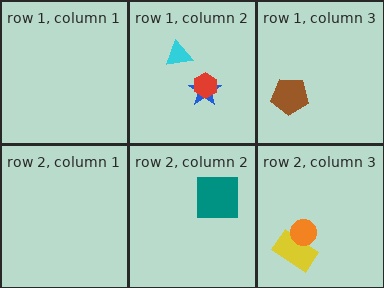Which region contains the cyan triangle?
The row 1, column 2 region.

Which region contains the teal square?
The row 2, column 2 region.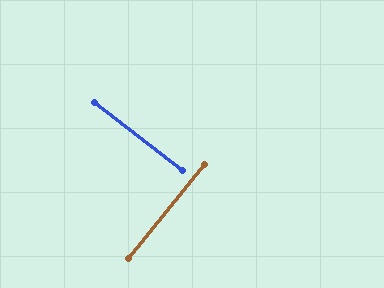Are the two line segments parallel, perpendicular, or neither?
Perpendicular — they meet at approximately 89°.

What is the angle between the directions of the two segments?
Approximately 89 degrees.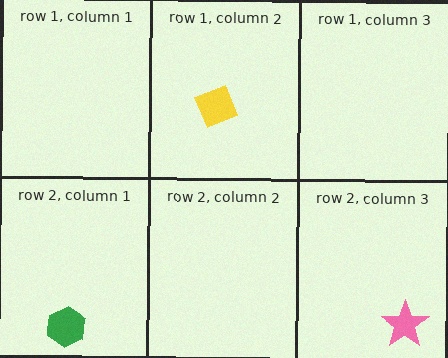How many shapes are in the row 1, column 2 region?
1.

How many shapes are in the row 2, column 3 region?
1.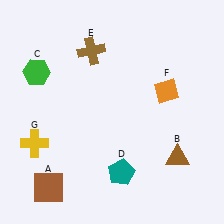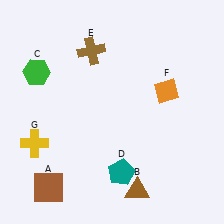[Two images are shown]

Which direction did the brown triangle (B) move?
The brown triangle (B) moved left.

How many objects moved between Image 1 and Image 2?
1 object moved between the two images.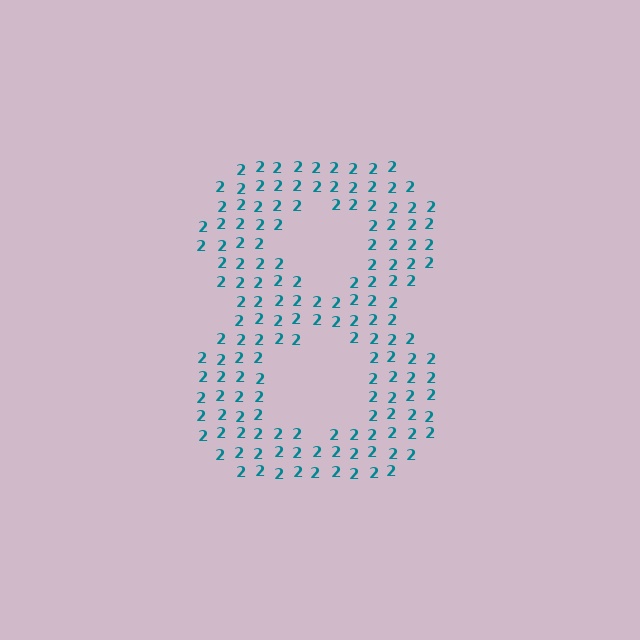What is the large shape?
The large shape is the digit 8.